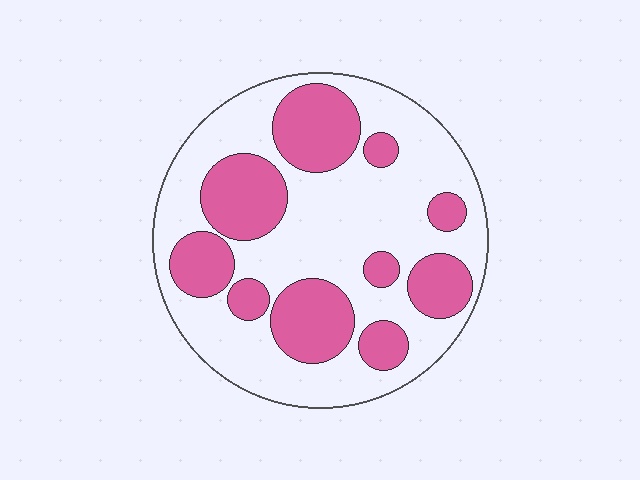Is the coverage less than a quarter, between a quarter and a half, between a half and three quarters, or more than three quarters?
Between a quarter and a half.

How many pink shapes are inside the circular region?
10.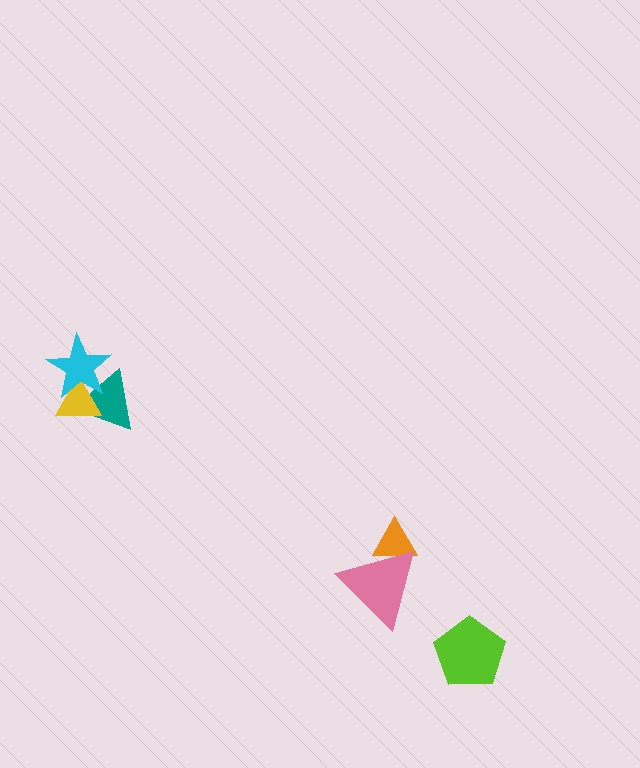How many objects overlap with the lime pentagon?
0 objects overlap with the lime pentagon.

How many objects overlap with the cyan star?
2 objects overlap with the cyan star.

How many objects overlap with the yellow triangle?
2 objects overlap with the yellow triangle.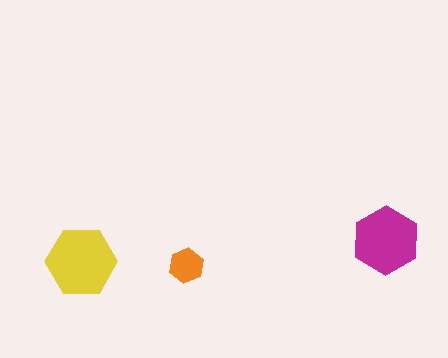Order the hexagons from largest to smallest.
the yellow one, the magenta one, the orange one.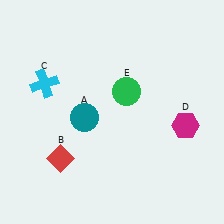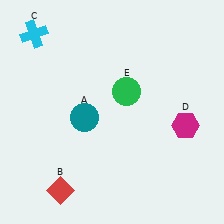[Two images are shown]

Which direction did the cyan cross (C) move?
The cyan cross (C) moved up.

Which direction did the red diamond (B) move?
The red diamond (B) moved down.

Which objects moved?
The objects that moved are: the red diamond (B), the cyan cross (C).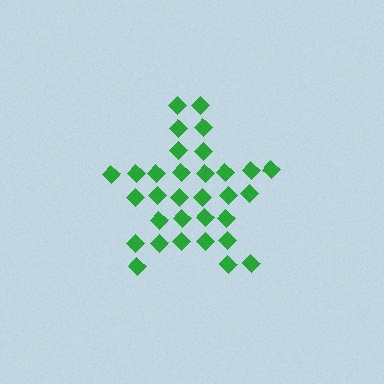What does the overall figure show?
The overall figure shows a star.